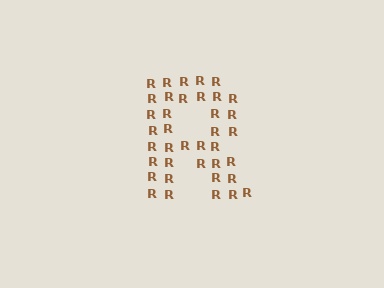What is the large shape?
The large shape is the letter R.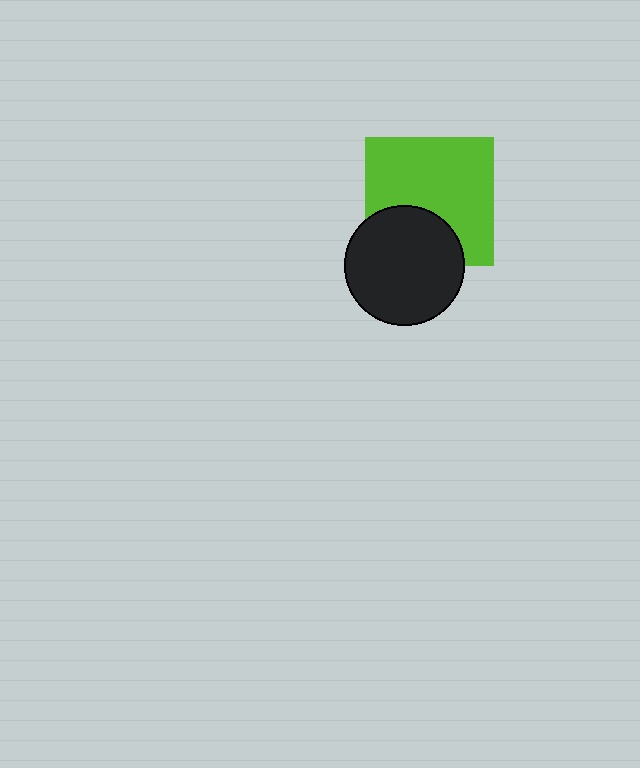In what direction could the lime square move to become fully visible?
The lime square could move up. That would shift it out from behind the black circle entirely.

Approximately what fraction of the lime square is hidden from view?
Roughly 31% of the lime square is hidden behind the black circle.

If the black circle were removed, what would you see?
You would see the complete lime square.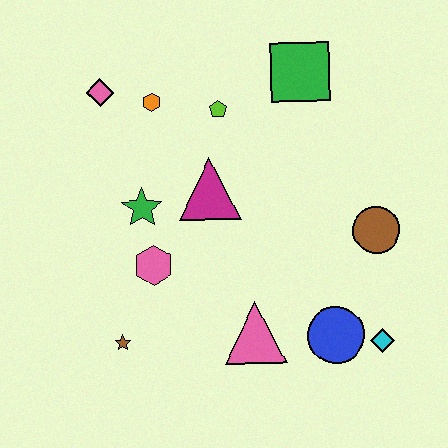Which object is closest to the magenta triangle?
The green star is closest to the magenta triangle.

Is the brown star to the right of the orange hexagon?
No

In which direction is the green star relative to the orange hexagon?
The green star is below the orange hexagon.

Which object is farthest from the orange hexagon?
The cyan diamond is farthest from the orange hexagon.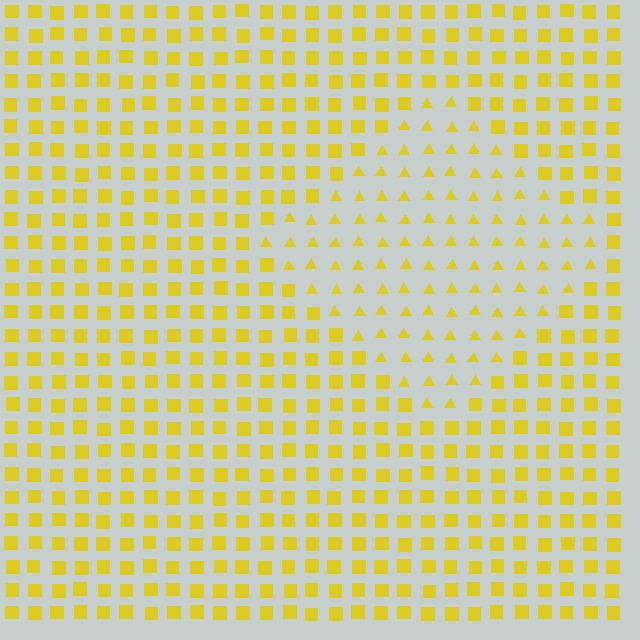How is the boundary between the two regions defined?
The boundary is defined by a change in element shape: triangles inside vs. squares outside. All elements share the same color and spacing.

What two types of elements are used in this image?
The image uses triangles inside the diamond region and squares outside it.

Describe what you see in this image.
The image is filled with small yellow elements arranged in a uniform grid. A diamond-shaped region contains triangles, while the surrounding area contains squares. The boundary is defined purely by the change in element shape.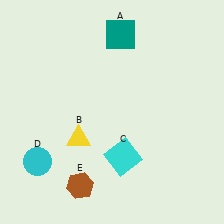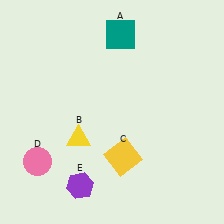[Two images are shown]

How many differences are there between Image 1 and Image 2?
There are 3 differences between the two images.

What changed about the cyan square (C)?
In Image 1, C is cyan. In Image 2, it changed to yellow.